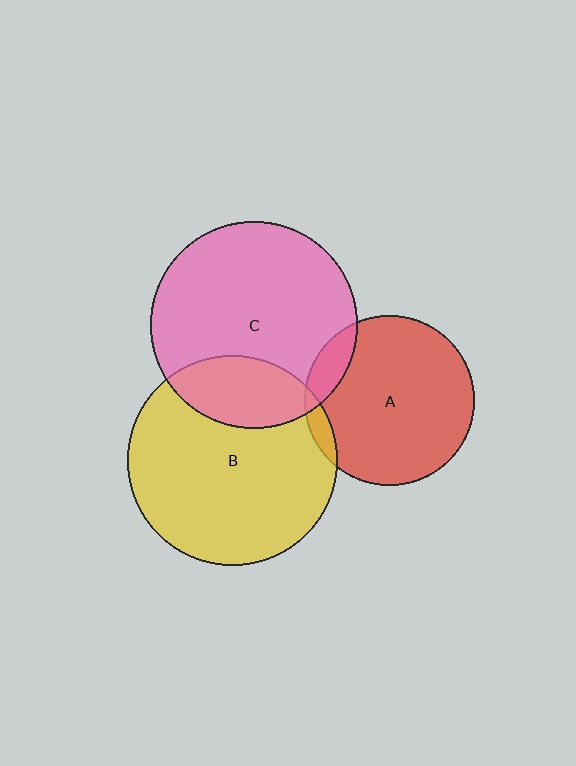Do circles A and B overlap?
Yes.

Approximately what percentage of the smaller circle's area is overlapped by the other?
Approximately 5%.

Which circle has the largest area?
Circle B (yellow).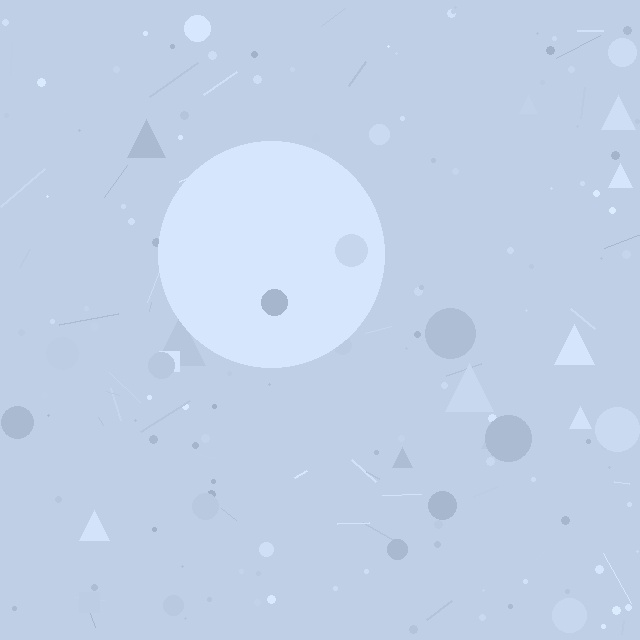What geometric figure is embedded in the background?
A circle is embedded in the background.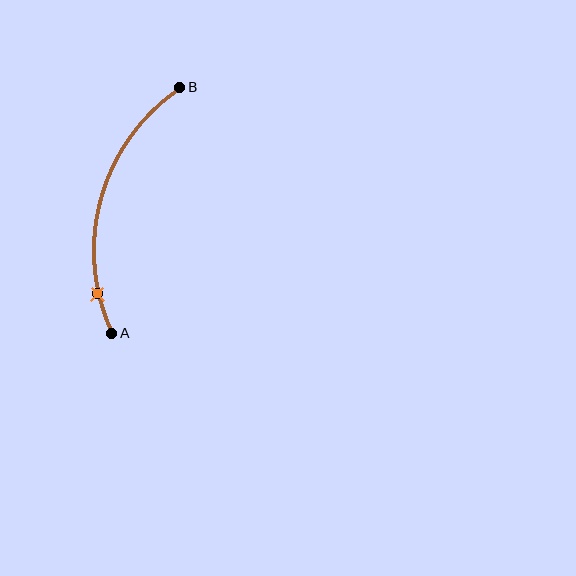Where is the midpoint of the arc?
The arc midpoint is the point on the curve farthest from the straight line joining A and B. It sits to the left of that line.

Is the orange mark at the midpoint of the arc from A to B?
No. The orange mark lies on the arc but is closer to endpoint A. The arc midpoint would be at the point on the curve equidistant along the arc from both A and B.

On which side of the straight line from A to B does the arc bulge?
The arc bulges to the left of the straight line connecting A and B.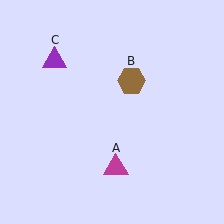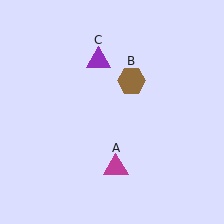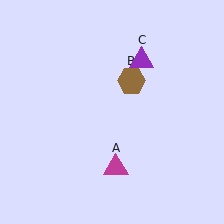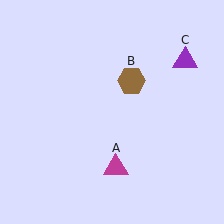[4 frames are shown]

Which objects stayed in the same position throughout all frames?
Magenta triangle (object A) and brown hexagon (object B) remained stationary.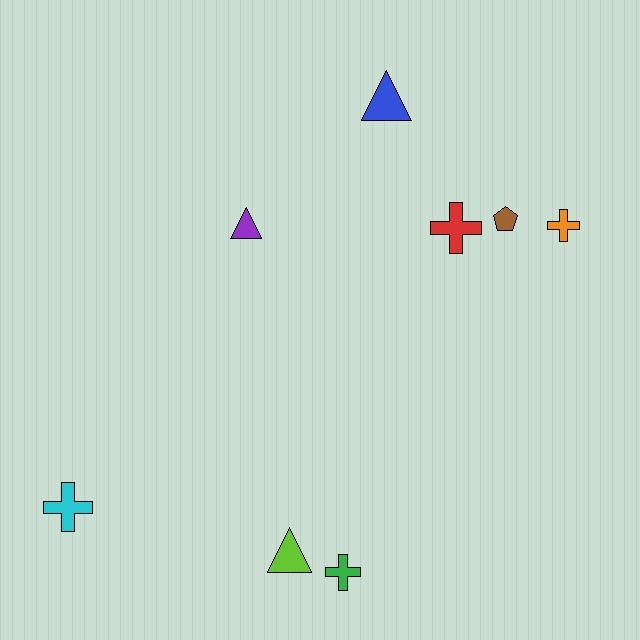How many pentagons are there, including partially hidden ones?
There is 1 pentagon.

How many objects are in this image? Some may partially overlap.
There are 8 objects.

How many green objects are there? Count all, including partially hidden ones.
There is 1 green object.